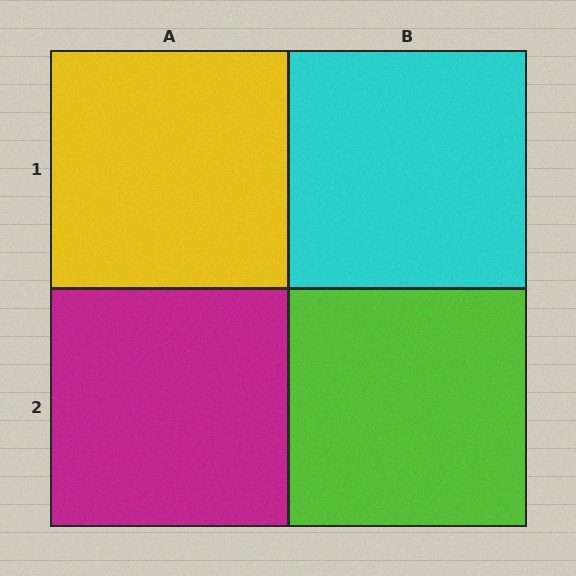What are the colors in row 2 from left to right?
Magenta, lime.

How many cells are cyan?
1 cell is cyan.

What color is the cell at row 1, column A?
Yellow.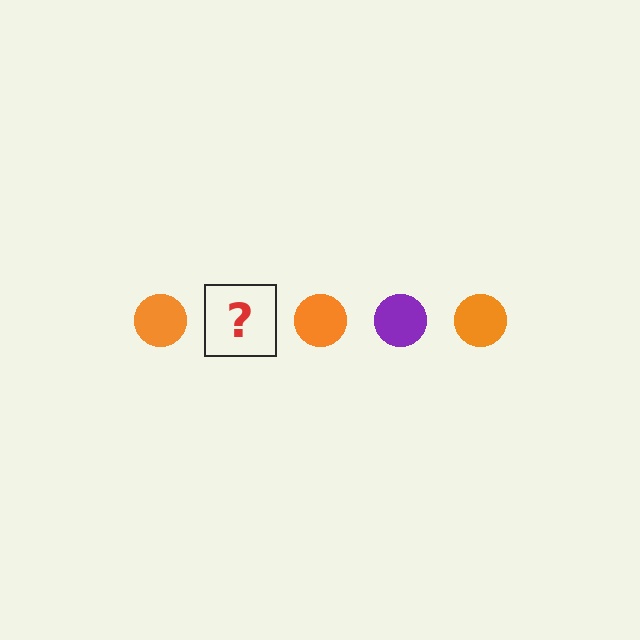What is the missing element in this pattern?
The missing element is a purple circle.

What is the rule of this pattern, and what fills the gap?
The rule is that the pattern cycles through orange, purple circles. The gap should be filled with a purple circle.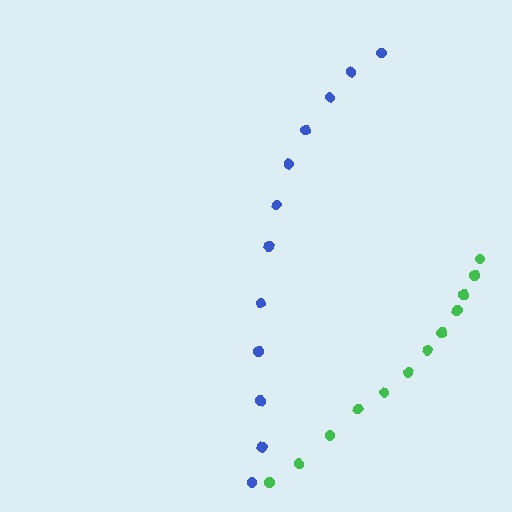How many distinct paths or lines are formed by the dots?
There are 2 distinct paths.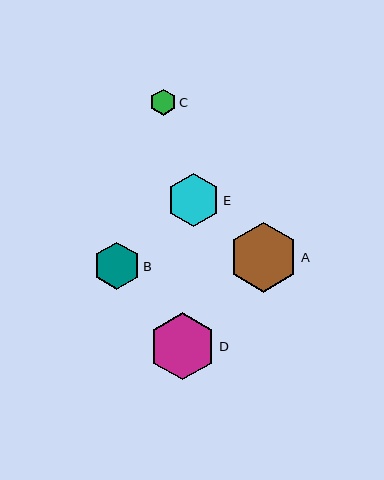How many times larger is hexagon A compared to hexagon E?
Hexagon A is approximately 1.3 times the size of hexagon E.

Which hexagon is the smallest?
Hexagon C is the smallest with a size of approximately 26 pixels.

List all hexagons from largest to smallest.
From largest to smallest: A, D, E, B, C.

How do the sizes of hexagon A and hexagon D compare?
Hexagon A and hexagon D are approximately the same size.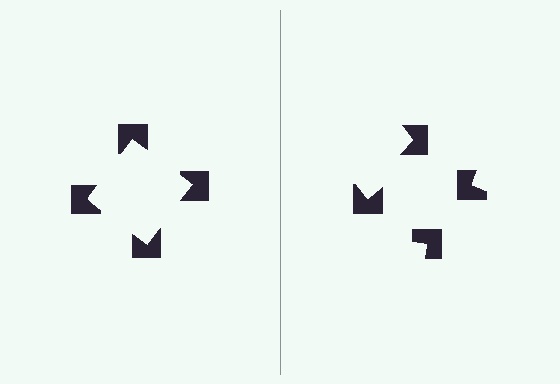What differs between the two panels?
The notched squares are positioned identically on both sides; only the wedge orientations differ. On the left they align to a square; on the right they are misaligned.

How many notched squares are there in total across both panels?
8 — 4 on each side.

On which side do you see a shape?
An illusory square appears on the left side. On the right side the wedge cuts are rotated, so no coherent shape forms.